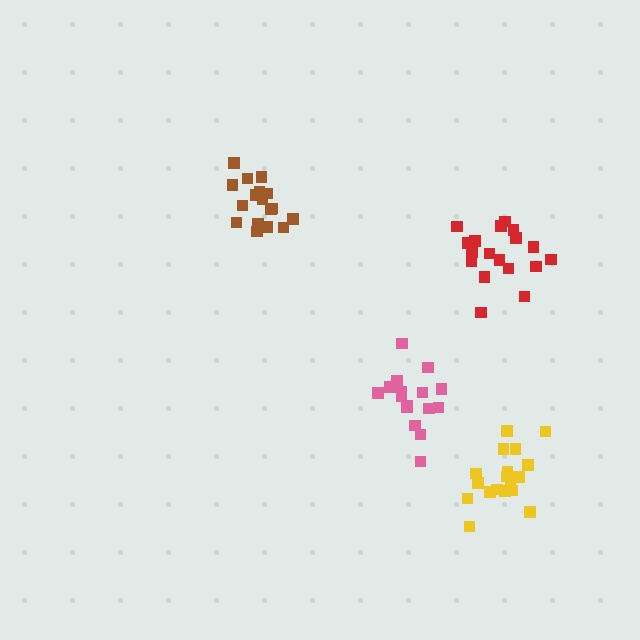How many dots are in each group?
Group 1: 17 dots, Group 2: 17 dots, Group 3: 18 dots, Group 4: 18 dots (70 total).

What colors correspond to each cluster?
The clusters are colored: pink, brown, red, yellow.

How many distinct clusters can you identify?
There are 4 distinct clusters.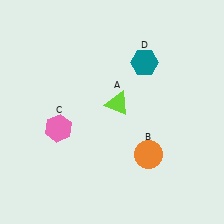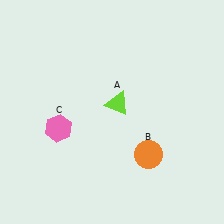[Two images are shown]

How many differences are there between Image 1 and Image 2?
There is 1 difference between the two images.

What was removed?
The teal hexagon (D) was removed in Image 2.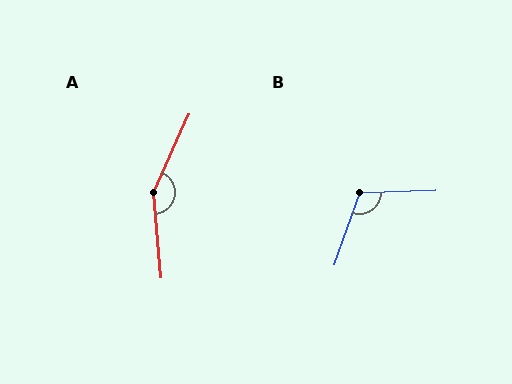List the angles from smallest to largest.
B (111°), A (151°).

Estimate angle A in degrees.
Approximately 151 degrees.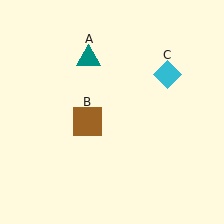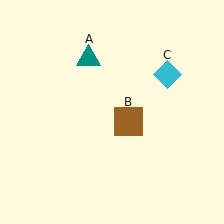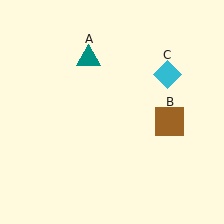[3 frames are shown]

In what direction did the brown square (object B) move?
The brown square (object B) moved right.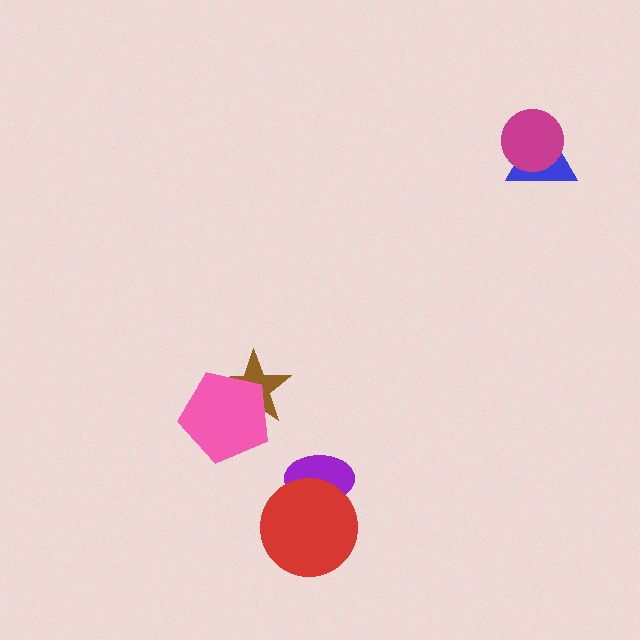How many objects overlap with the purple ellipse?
1 object overlaps with the purple ellipse.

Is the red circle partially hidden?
No, no other shape covers it.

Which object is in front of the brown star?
The pink pentagon is in front of the brown star.